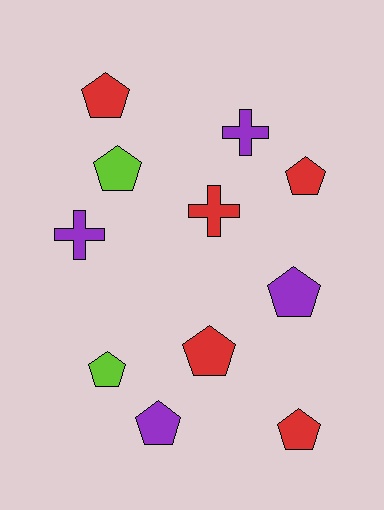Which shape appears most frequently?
Pentagon, with 8 objects.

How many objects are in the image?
There are 11 objects.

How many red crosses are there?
There is 1 red cross.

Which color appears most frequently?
Red, with 5 objects.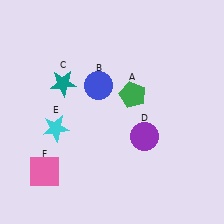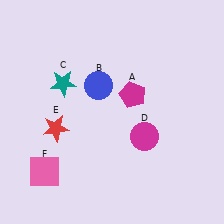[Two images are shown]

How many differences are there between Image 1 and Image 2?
There are 3 differences between the two images.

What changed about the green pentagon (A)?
In Image 1, A is green. In Image 2, it changed to magenta.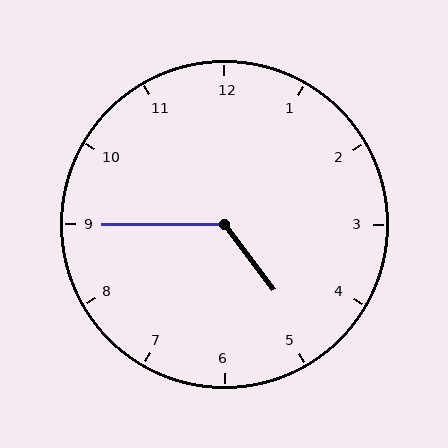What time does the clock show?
4:45.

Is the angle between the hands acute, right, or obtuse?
It is obtuse.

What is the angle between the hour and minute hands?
Approximately 128 degrees.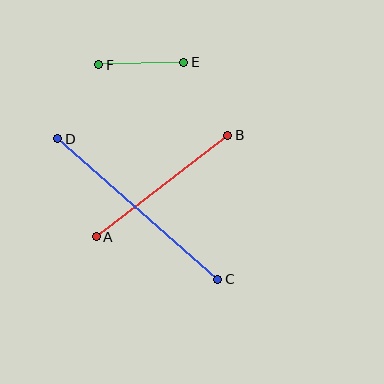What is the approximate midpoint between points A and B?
The midpoint is at approximately (162, 186) pixels.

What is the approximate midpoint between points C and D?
The midpoint is at approximately (138, 209) pixels.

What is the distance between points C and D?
The distance is approximately 213 pixels.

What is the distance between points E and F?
The distance is approximately 85 pixels.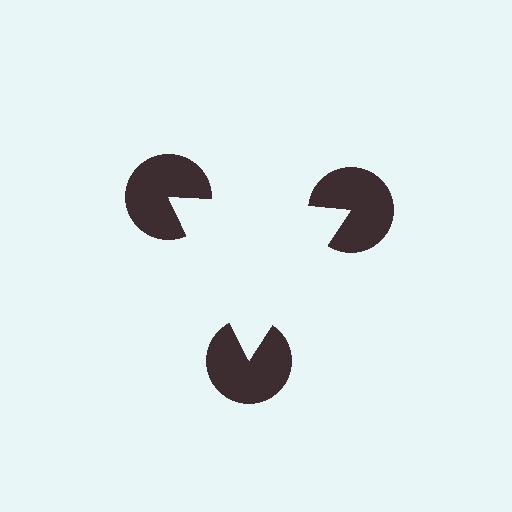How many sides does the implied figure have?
3 sides.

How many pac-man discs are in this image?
There are 3 — one at each vertex of the illusory triangle.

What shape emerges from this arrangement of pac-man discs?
An illusory triangle — its edges are inferred from the aligned wedge cuts in the pac-man discs, not physically drawn.